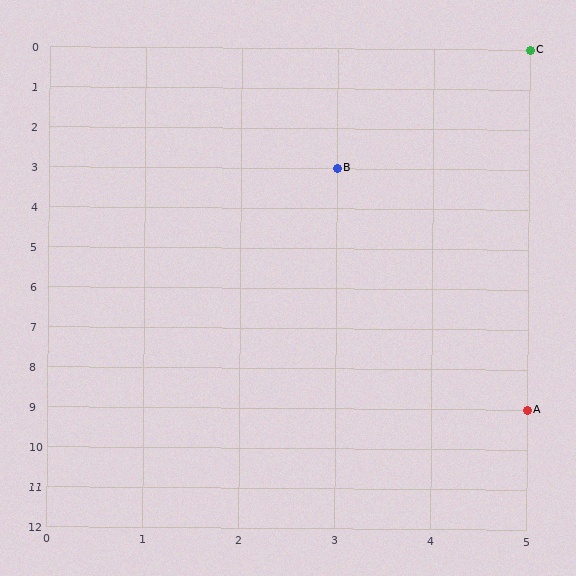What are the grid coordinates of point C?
Point C is at grid coordinates (5, 0).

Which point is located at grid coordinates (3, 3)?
Point B is at (3, 3).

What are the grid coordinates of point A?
Point A is at grid coordinates (5, 9).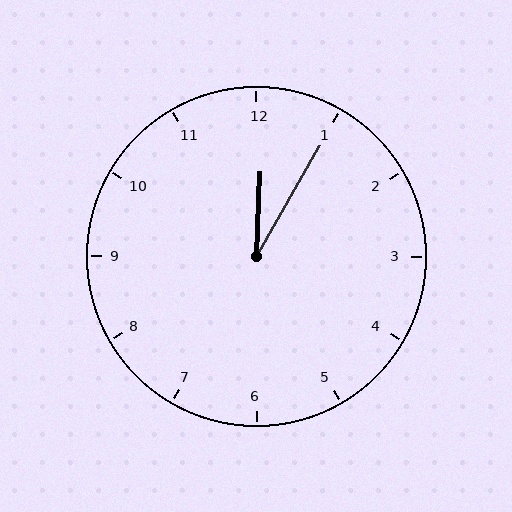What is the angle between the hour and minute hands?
Approximately 28 degrees.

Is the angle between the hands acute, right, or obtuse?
It is acute.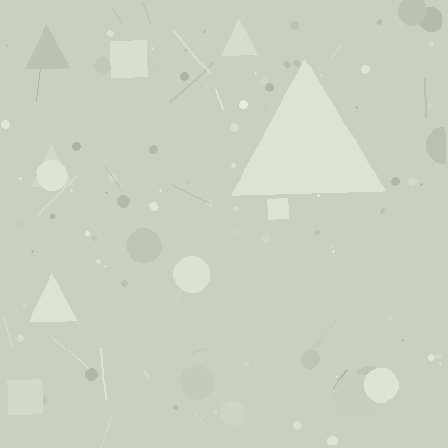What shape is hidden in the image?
A triangle is hidden in the image.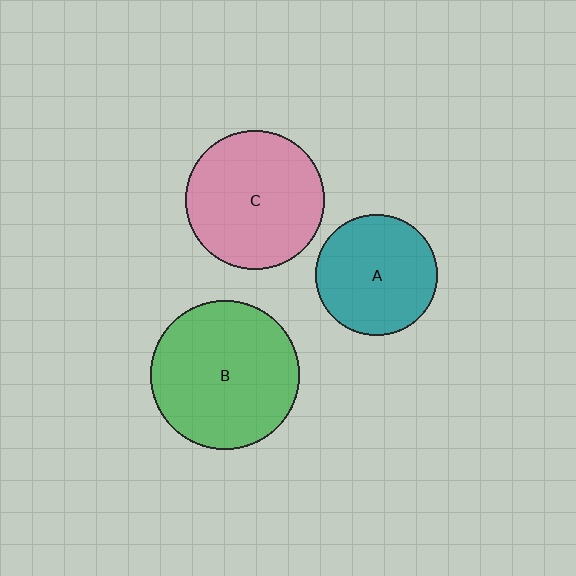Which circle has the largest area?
Circle B (green).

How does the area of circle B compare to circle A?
Approximately 1.5 times.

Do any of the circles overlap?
No, none of the circles overlap.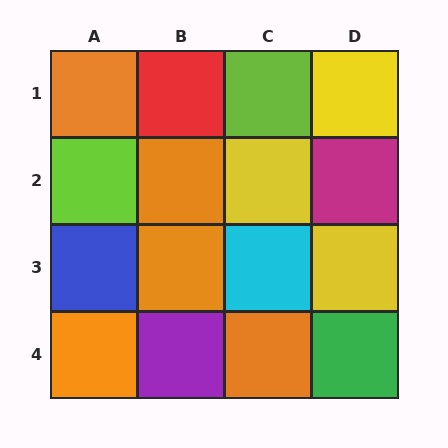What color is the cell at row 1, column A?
Orange.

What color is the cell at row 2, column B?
Orange.